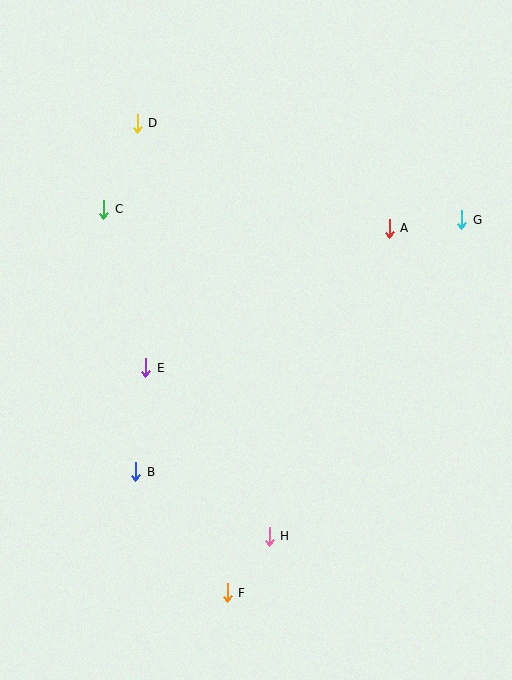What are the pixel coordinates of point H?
Point H is at (269, 536).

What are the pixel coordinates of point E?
Point E is at (146, 368).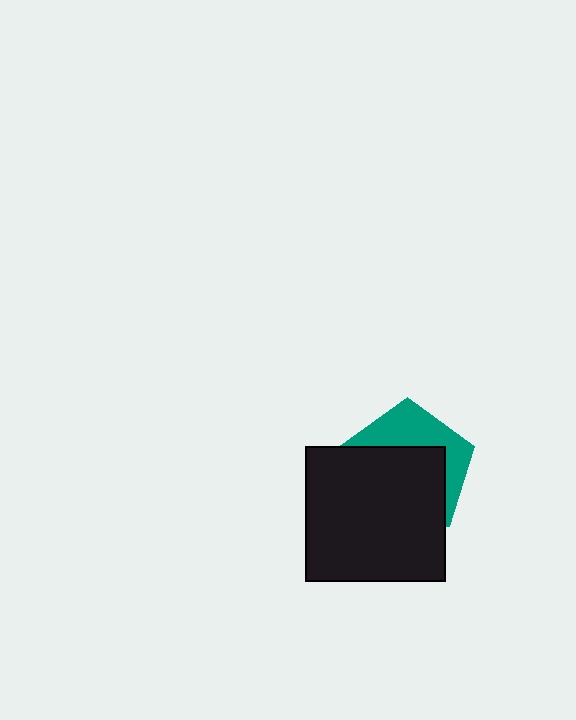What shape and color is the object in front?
The object in front is a black rectangle.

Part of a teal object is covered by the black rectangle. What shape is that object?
It is a pentagon.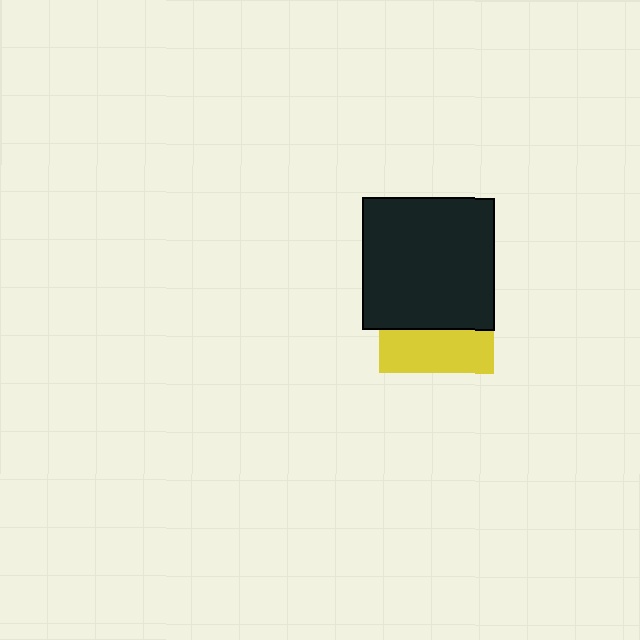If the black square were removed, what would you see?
You would see the complete yellow square.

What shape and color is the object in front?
The object in front is a black square.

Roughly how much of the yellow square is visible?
A small part of it is visible (roughly 38%).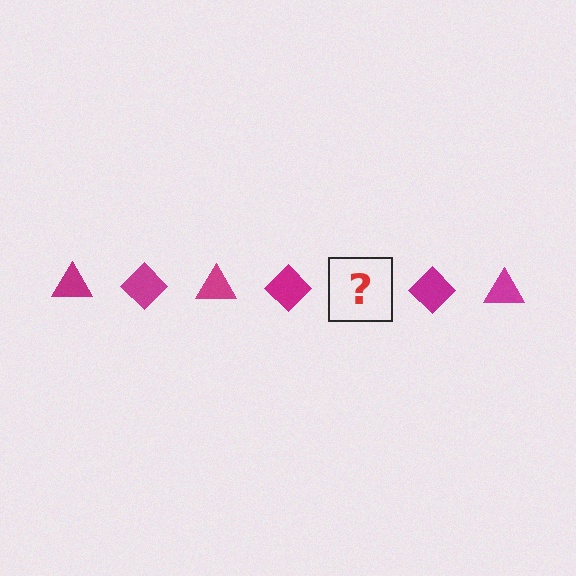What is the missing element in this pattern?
The missing element is a magenta triangle.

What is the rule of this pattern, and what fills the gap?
The rule is that the pattern cycles through triangle, diamond shapes in magenta. The gap should be filled with a magenta triangle.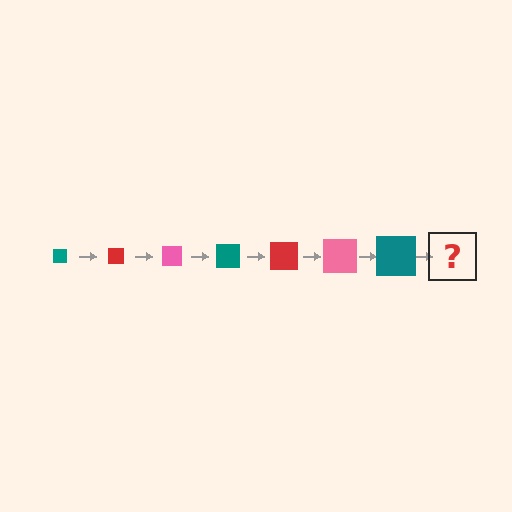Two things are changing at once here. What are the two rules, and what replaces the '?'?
The two rules are that the square grows larger each step and the color cycles through teal, red, and pink. The '?' should be a red square, larger than the previous one.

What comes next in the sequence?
The next element should be a red square, larger than the previous one.